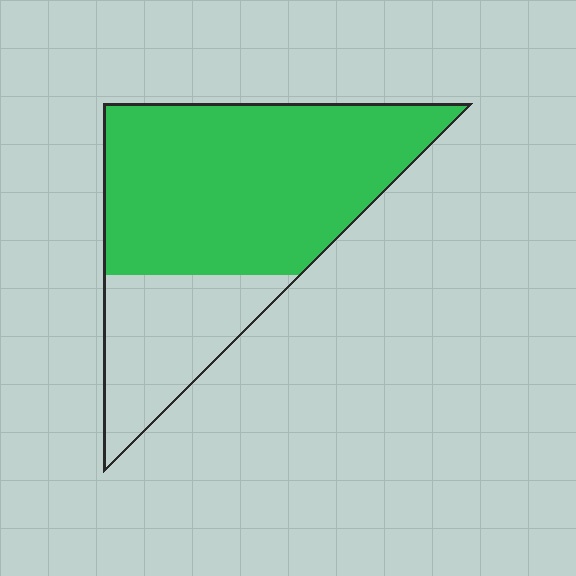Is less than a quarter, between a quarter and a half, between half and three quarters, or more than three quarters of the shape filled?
Between half and three quarters.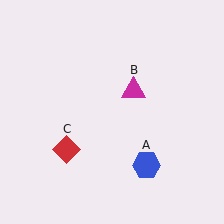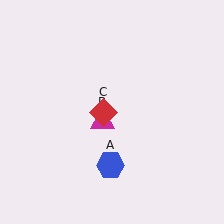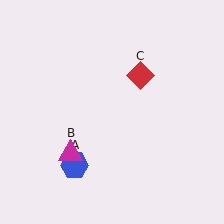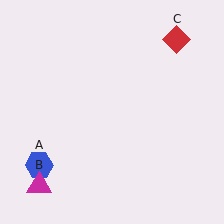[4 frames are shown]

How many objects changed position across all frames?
3 objects changed position: blue hexagon (object A), magenta triangle (object B), red diamond (object C).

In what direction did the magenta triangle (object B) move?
The magenta triangle (object B) moved down and to the left.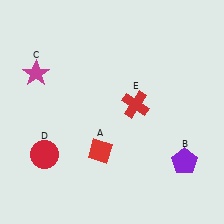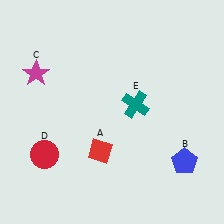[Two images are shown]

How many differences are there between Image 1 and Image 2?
There are 2 differences between the two images.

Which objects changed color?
B changed from purple to blue. E changed from red to teal.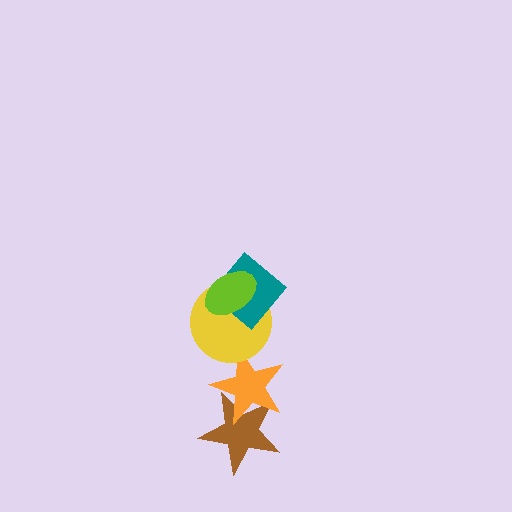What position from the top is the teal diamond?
The teal diamond is 2nd from the top.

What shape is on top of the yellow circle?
The teal diamond is on top of the yellow circle.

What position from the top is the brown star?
The brown star is 5th from the top.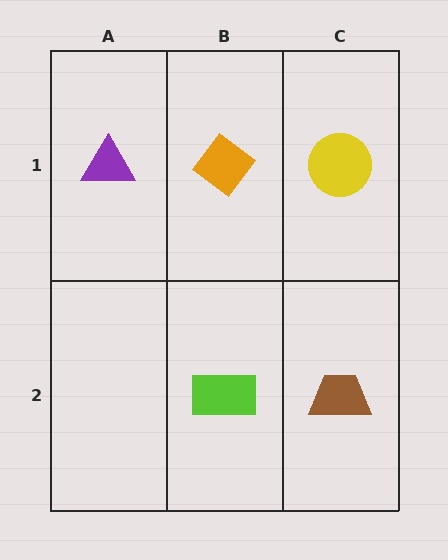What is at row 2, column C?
A brown trapezoid.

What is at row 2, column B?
A lime rectangle.